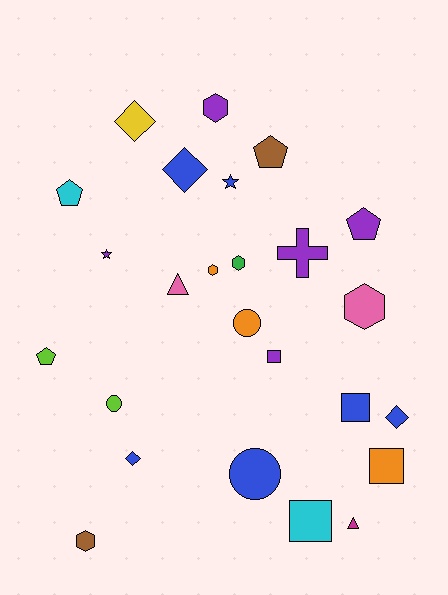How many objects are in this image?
There are 25 objects.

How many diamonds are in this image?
There are 4 diamonds.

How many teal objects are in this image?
There are no teal objects.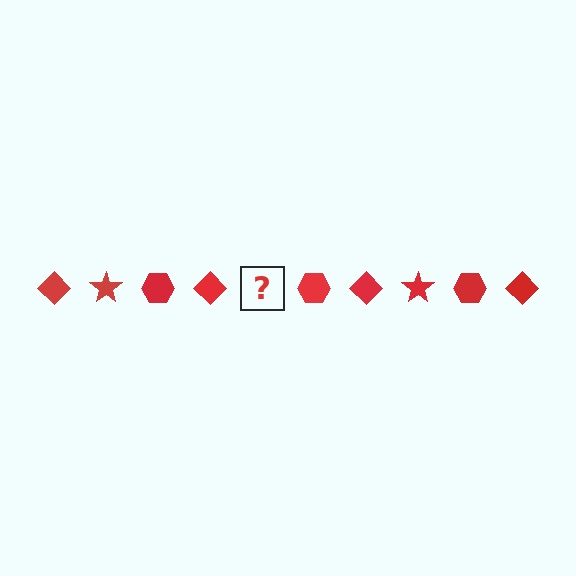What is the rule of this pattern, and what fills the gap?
The rule is that the pattern cycles through diamond, star, hexagon shapes in red. The gap should be filled with a red star.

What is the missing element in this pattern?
The missing element is a red star.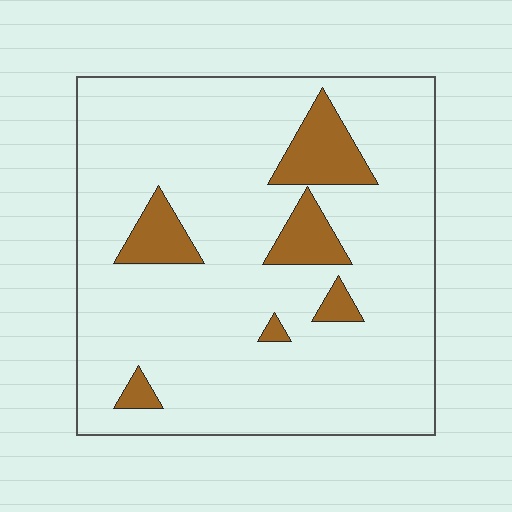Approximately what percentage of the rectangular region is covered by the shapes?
Approximately 10%.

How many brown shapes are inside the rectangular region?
6.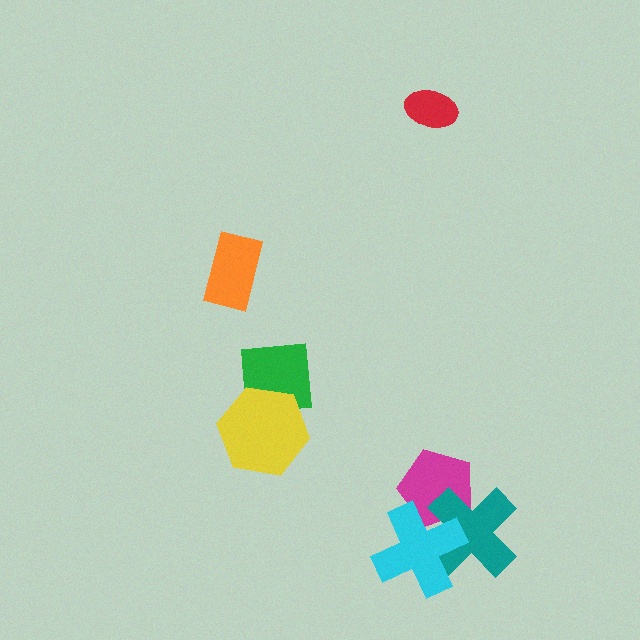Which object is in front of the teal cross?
The cyan cross is in front of the teal cross.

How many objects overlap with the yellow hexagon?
1 object overlaps with the yellow hexagon.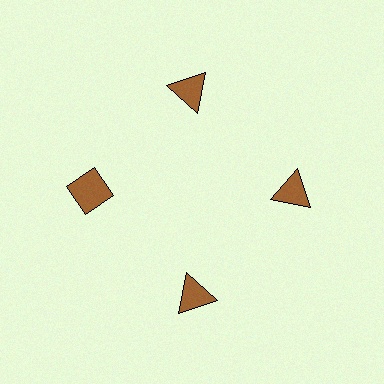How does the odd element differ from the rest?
It has a different shape: diamond instead of triangle.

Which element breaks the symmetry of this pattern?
The brown diamond at roughly the 9 o'clock position breaks the symmetry. All other shapes are brown triangles.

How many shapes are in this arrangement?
There are 4 shapes arranged in a ring pattern.